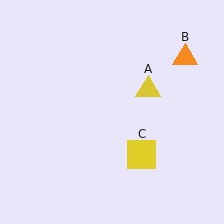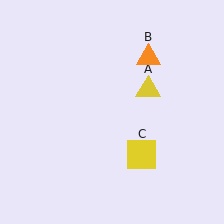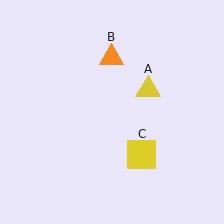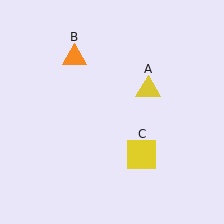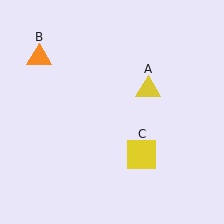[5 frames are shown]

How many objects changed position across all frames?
1 object changed position: orange triangle (object B).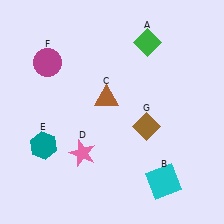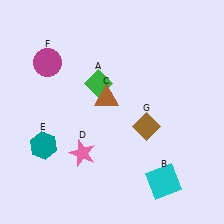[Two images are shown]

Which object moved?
The green diamond (A) moved left.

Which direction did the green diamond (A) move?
The green diamond (A) moved left.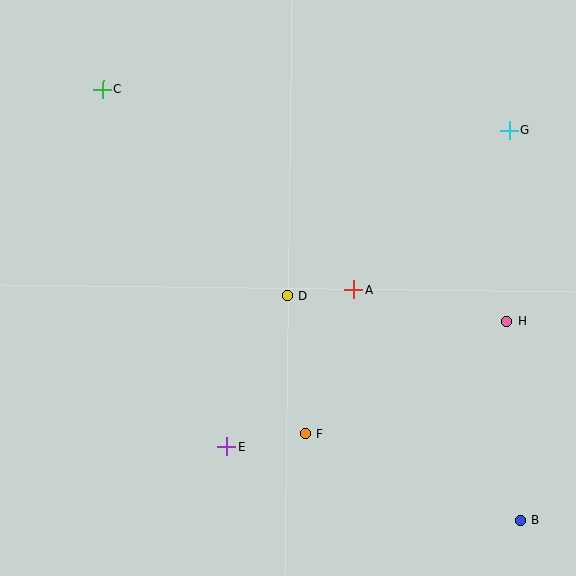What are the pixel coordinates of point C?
Point C is at (103, 89).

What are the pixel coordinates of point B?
Point B is at (520, 520).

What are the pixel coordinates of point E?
Point E is at (227, 447).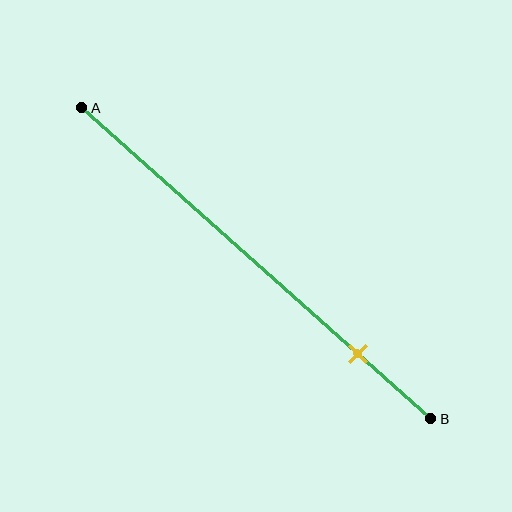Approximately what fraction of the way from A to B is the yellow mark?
The yellow mark is approximately 80% of the way from A to B.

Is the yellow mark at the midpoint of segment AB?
No, the mark is at about 80% from A, not at the 50% midpoint.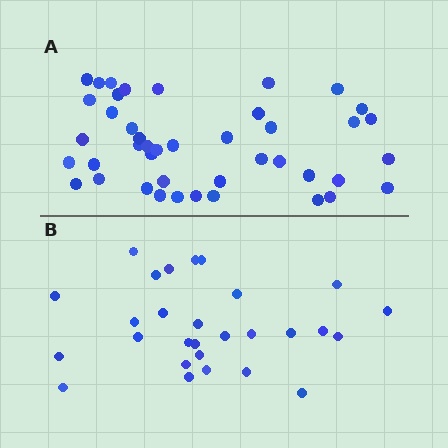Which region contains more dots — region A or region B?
Region A (the top region) has more dots.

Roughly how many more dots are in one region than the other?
Region A has approximately 15 more dots than region B.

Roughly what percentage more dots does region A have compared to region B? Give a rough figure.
About 55% more.